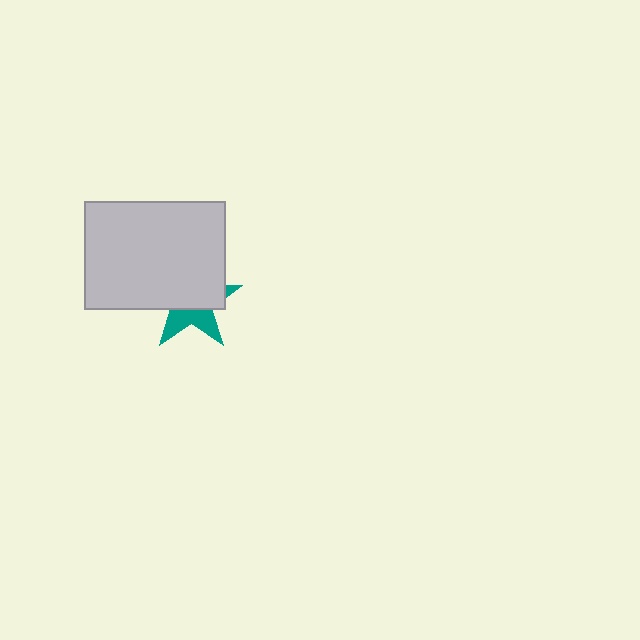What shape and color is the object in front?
The object in front is a light gray rectangle.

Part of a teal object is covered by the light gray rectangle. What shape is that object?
It is a star.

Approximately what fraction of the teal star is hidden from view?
Roughly 61% of the teal star is hidden behind the light gray rectangle.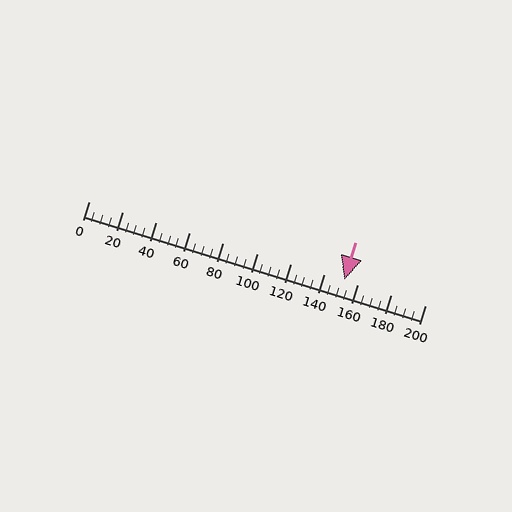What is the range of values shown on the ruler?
The ruler shows values from 0 to 200.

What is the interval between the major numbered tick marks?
The major tick marks are spaced 20 units apart.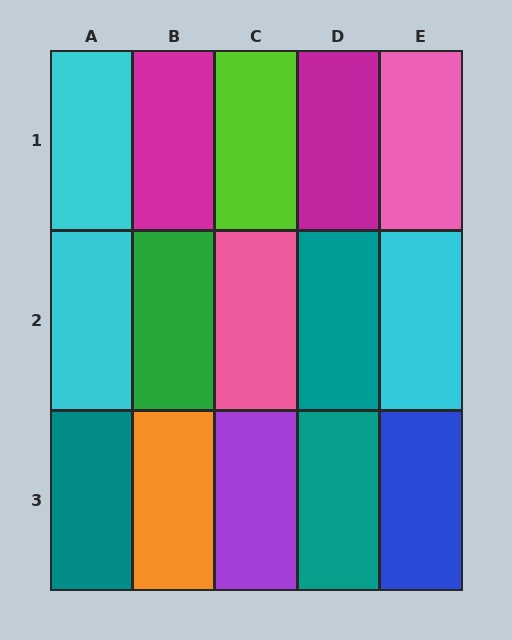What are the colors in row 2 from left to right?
Cyan, green, pink, teal, cyan.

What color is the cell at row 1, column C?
Lime.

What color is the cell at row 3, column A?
Teal.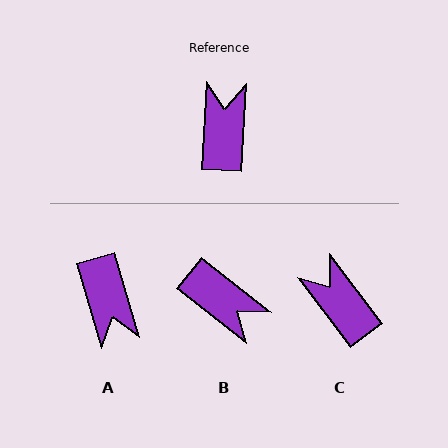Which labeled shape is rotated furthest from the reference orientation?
A, about 160 degrees away.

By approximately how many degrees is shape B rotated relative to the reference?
Approximately 125 degrees clockwise.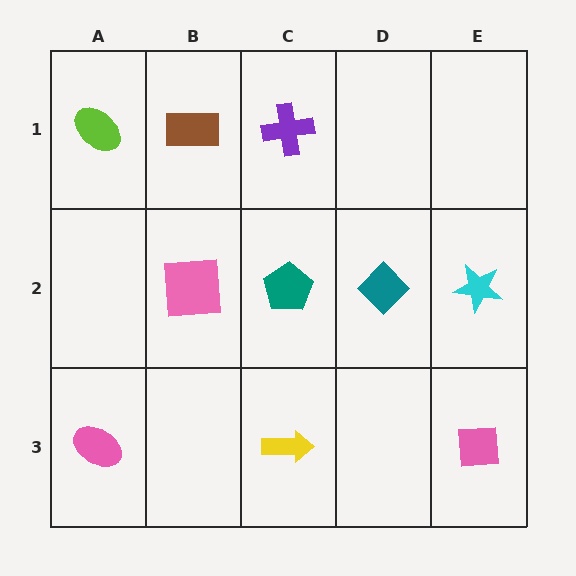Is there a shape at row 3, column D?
No, that cell is empty.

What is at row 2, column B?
A pink square.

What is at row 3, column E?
A pink square.